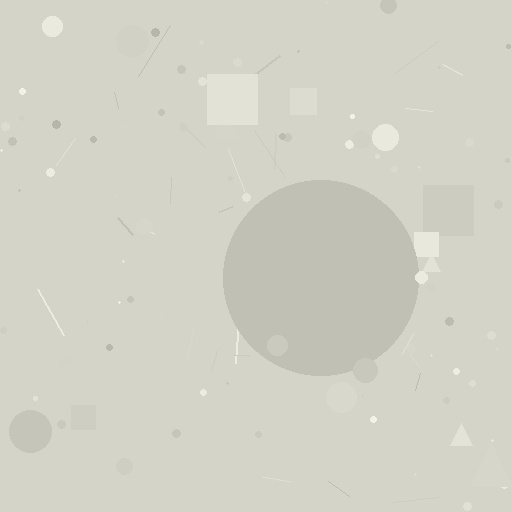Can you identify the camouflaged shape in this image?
The camouflaged shape is a circle.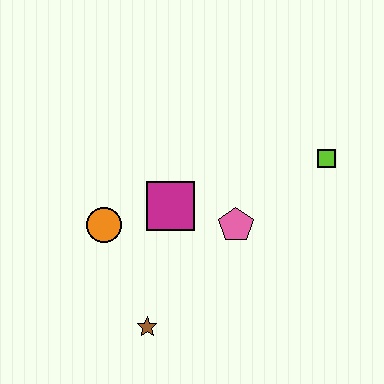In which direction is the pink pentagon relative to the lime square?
The pink pentagon is to the left of the lime square.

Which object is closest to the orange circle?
The magenta square is closest to the orange circle.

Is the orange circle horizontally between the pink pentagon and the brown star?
No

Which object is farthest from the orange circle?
The lime square is farthest from the orange circle.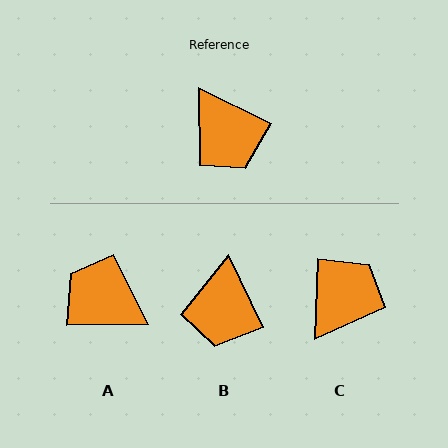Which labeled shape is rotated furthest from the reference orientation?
A, about 153 degrees away.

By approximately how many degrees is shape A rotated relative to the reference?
Approximately 153 degrees clockwise.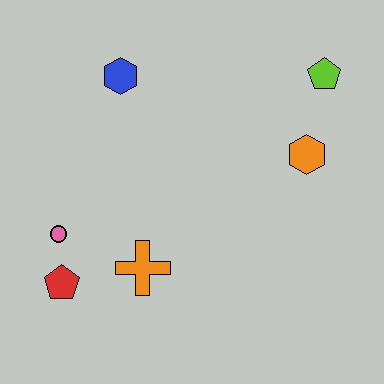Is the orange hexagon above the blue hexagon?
No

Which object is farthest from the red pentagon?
The lime pentagon is farthest from the red pentagon.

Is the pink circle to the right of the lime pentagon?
No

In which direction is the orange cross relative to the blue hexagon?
The orange cross is below the blue hexagon.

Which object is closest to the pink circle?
The red pentagon is closest to the pink circle.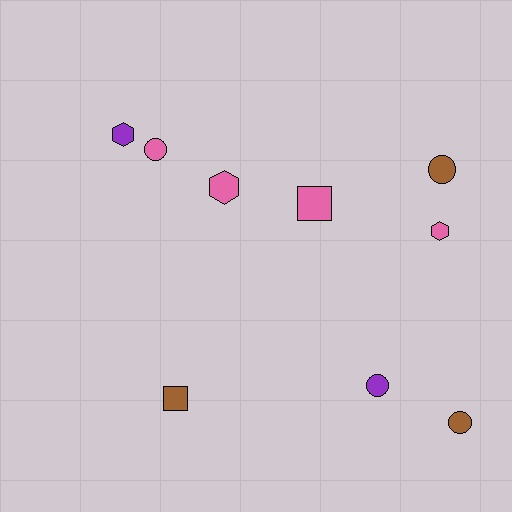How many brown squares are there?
There is 1 brown square.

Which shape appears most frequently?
Circle, with 4 objects.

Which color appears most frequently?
Pink, with 4 objects.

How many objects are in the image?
There are 9 objects.